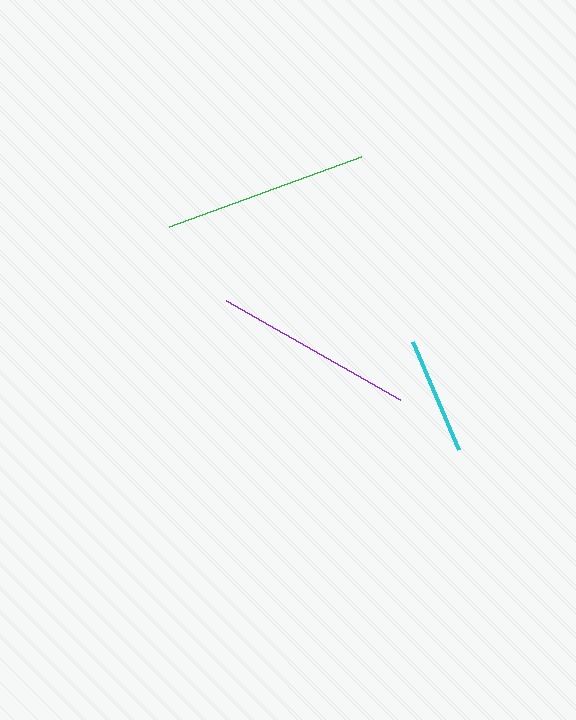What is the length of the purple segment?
The purple segment is approximately 200 pixels long.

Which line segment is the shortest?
The cyan line is the shortest at approximately 118 pixels.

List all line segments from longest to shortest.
From longest to shortest: green, purple, cyan.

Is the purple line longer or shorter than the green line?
The green line is longer than the purple line.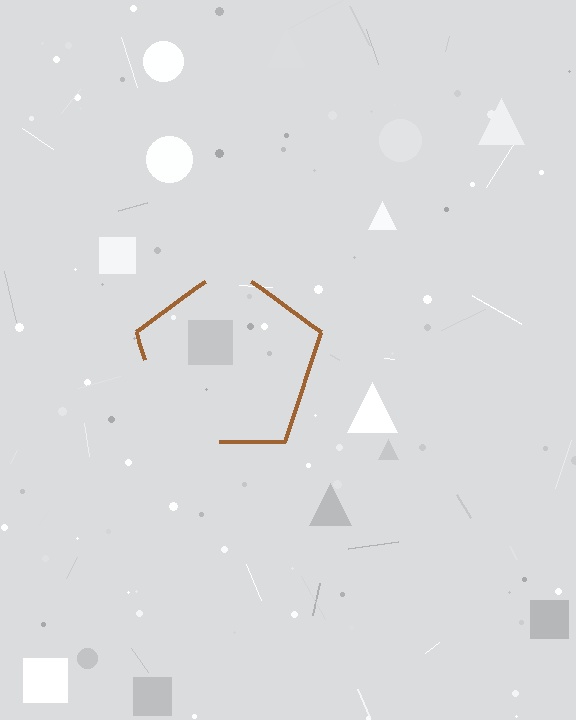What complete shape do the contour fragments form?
The contour fragments form a pentagon.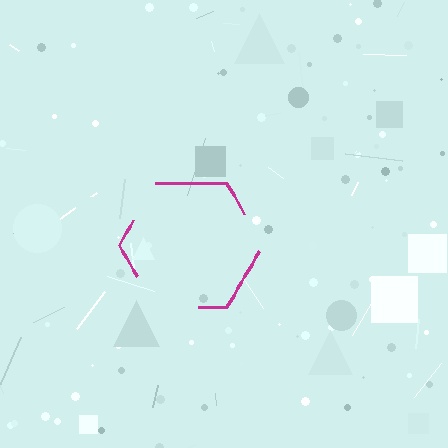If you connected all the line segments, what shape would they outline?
They would outline a hexagon.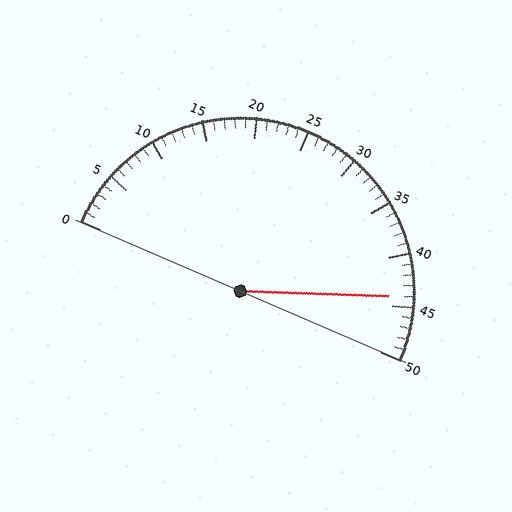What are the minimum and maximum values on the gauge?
The gauge ranges from 0 to 50.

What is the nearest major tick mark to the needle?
The nearest major tick mark is 45.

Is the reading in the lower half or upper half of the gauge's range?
The reading is in the upper half of the range (0 to 50).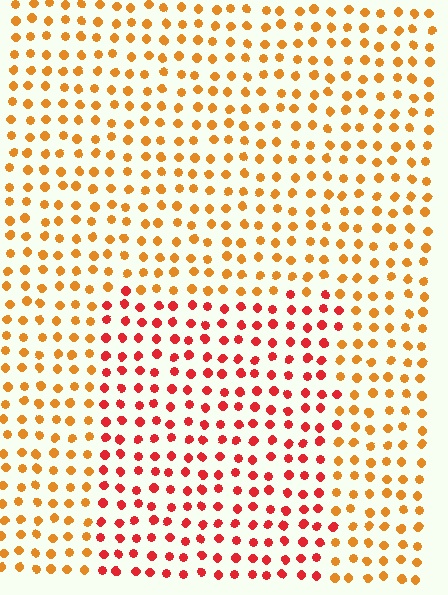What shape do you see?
I see a rectangle.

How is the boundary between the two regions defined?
The boundary is defined purely by a slight shift in hue (about 36 degrees). Spacing, size, and orientation are identical on both sides.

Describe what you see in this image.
The image is filled with small orange elements in a uniform arrangement. A rectangle-shaped region is visible where the elements are tinted to a slightly different hue, forming a subtle color boundary.